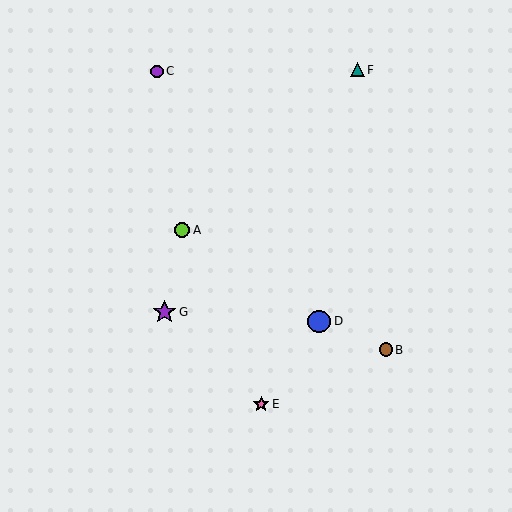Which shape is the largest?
The purple star (labeled G) is the largest.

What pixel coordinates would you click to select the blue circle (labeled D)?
Click at (319, 321) to select the blue circle D.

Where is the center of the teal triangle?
The center of the teal triangle is at (357, 70).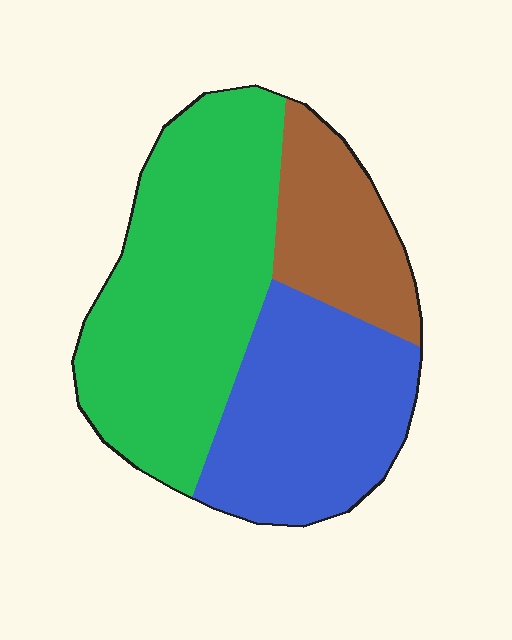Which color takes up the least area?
Brown, at roughly 20%.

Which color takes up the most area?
Green, at roughly 50%.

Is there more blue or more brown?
Blue.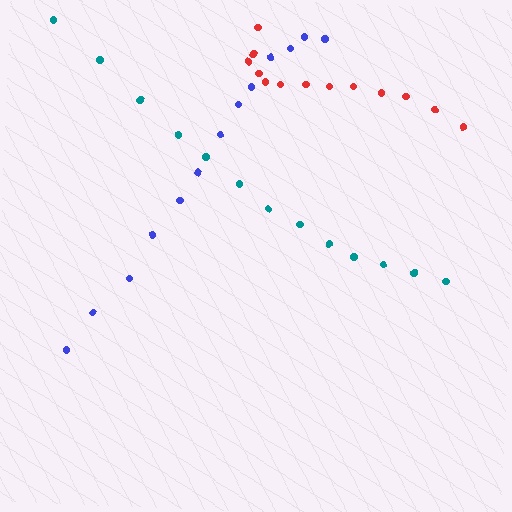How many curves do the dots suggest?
There are 3 distinct paths.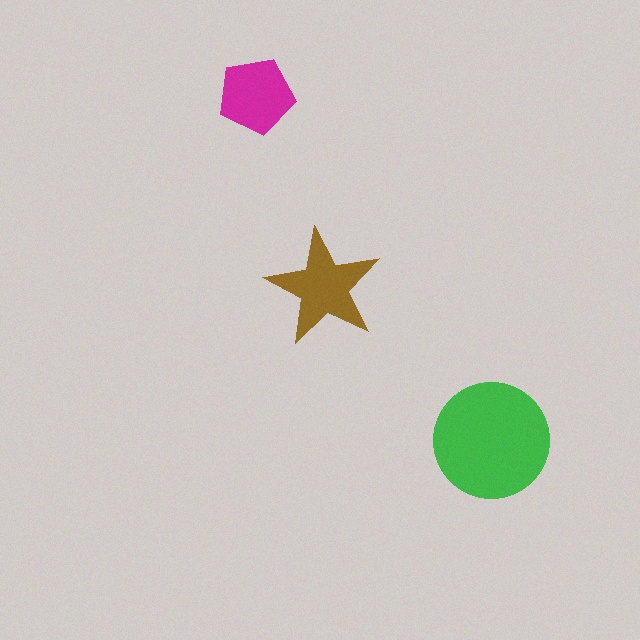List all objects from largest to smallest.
The green circle, the brown star, the magenta pentagon.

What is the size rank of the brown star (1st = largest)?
2nd.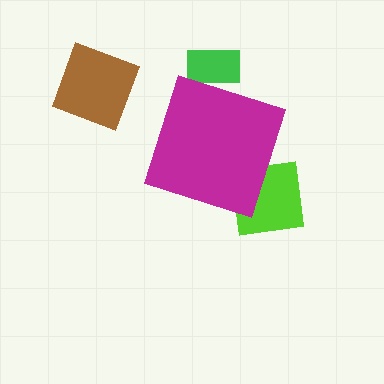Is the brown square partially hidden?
No, the brown square is fully visible.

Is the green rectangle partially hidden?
Yes, the green rectangle is partially hidden behind the magenta diamond.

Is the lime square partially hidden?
Yes, the lime square is partially hidden behind the magenta diamond.